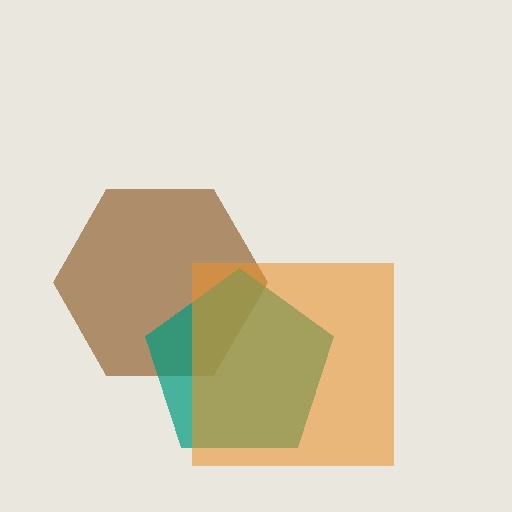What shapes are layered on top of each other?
The layered shapes are: a brown hexagon, a teal pentagon, an orange square.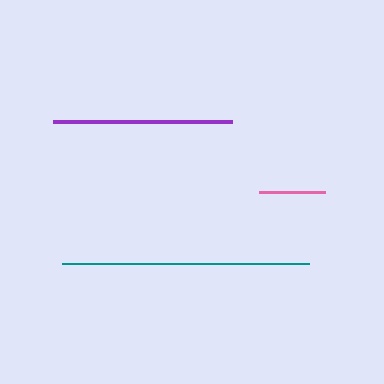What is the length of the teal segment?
The teal segment is approximately 246 pixels long.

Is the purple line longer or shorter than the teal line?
The teal line is longer than the purple line.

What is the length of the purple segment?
The purple segment is approximately 179 pixels long.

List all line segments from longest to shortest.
From longest to shortest: teal, purple, pink.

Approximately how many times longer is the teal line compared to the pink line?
The teal line is approximately 3.7 times the length of the pink line.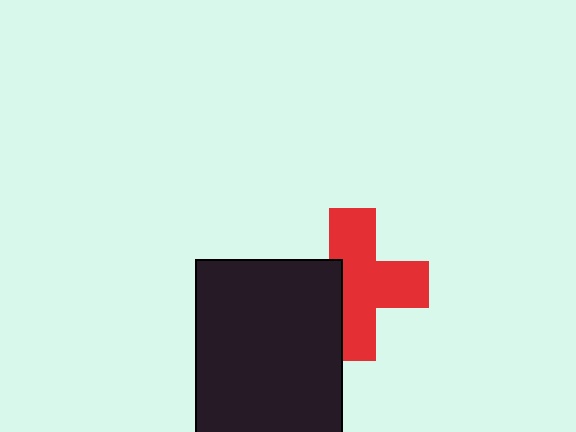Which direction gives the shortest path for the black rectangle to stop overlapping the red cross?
Moving left gives the shortest separation.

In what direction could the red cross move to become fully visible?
The red cross could move right. That would shift it out from behind the black rectangle entirely.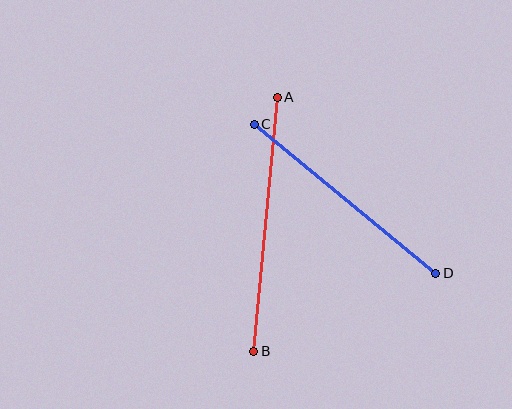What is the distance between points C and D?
The distance is approximately 235 pixels.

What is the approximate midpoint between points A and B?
The midpoint is at approximately (266, 224) pixels.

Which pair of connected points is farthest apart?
Points A and B are farthest apart.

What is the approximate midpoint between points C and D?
The midpoint is at approximately (345, 199) pixels.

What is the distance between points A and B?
The distance is approximately 255 pixels.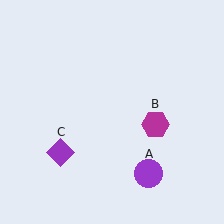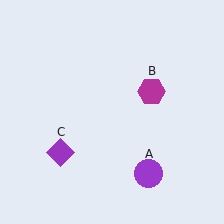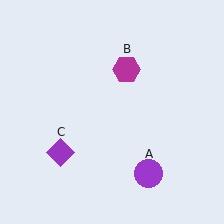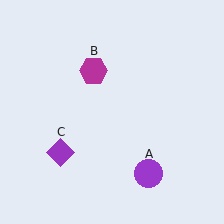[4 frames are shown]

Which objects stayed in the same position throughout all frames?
Purple circle (object A) and purple diamond (object C) remained stationary.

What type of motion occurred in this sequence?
The magenta hexagon (object B) rotated counterclockwise around the center of the scene.